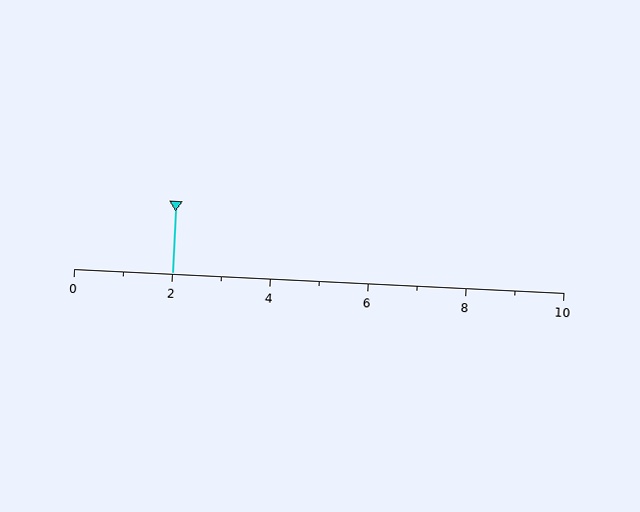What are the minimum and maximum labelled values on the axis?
The axis runs from 0 to 10.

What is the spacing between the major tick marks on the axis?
The major ticks are spaced 2 apart.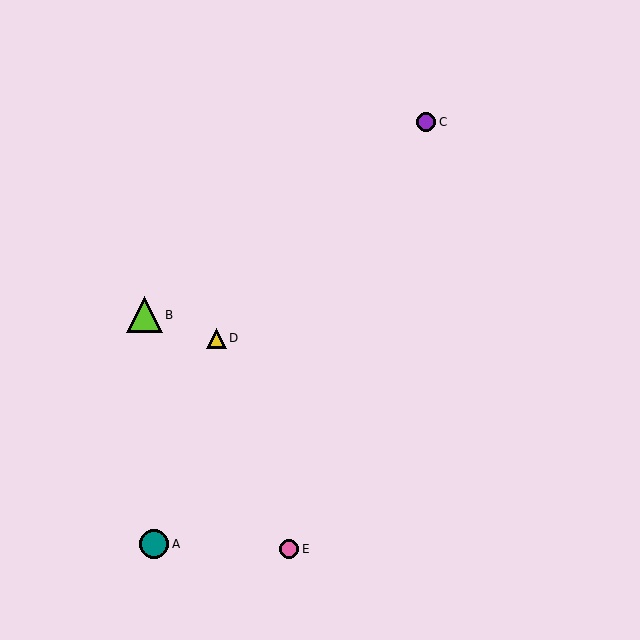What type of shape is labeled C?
Shape C is a purple circle.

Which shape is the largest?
The lime triangle (labeled B) is the largest.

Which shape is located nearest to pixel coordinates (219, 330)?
The yellow triangle (labeled D) at (216, 338) is nearest to that location.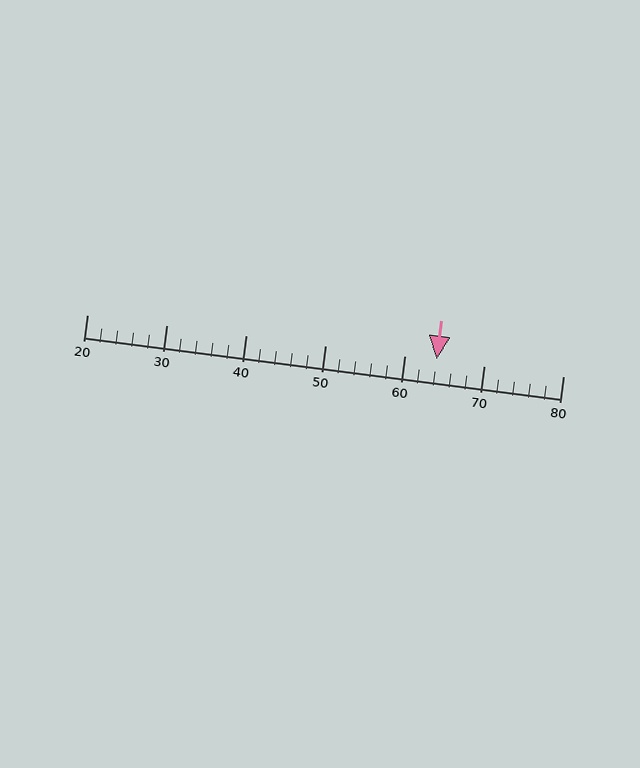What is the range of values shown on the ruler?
The ruler shows values from 20 to 80.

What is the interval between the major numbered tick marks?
The major tick marks are spaced 10 units apart.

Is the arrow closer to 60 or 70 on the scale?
The arrow is closer to 60.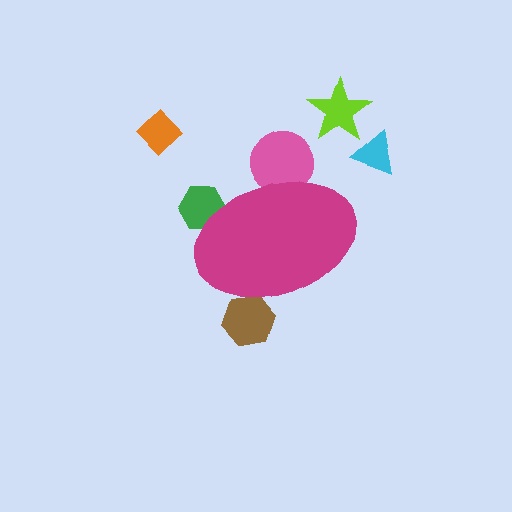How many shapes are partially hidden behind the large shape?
3 shapes are partially hidden.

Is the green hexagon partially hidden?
Yes, the green hexagon is partially hidden behind the magenta ellipse.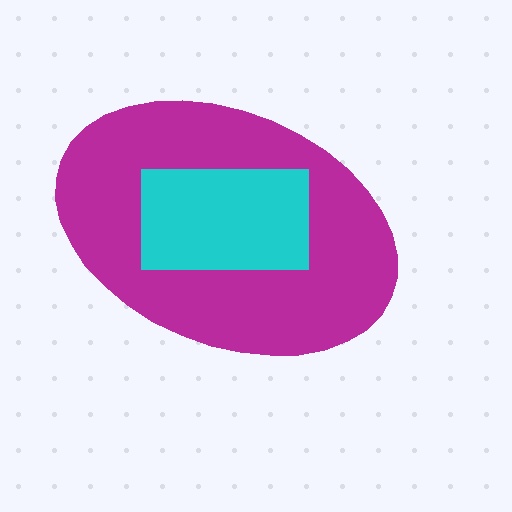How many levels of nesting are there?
2.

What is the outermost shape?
The magenta ellipse.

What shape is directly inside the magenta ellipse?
The cyan rectangle.